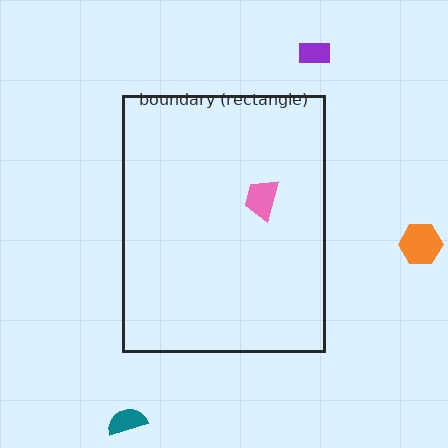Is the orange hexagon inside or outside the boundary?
Outside.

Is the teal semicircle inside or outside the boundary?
Outside.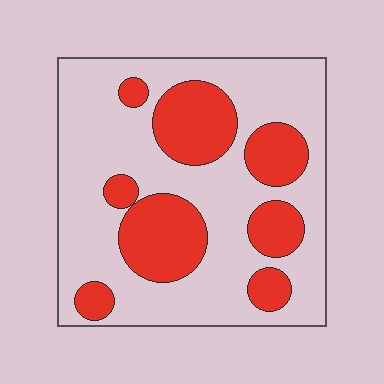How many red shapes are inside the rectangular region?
8.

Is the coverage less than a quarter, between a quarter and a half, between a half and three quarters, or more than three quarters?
Between a quarter and a half.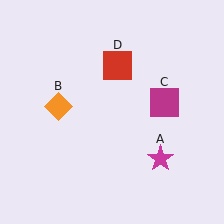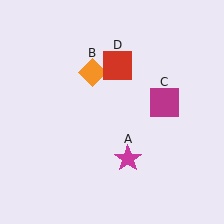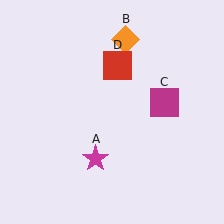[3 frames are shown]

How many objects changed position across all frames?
2 objects changed position: magenta star (object A), orange diamond (object B).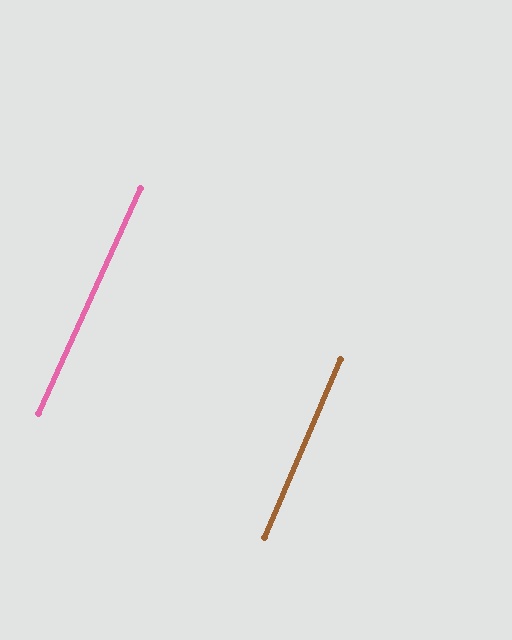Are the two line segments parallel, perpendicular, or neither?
Parallel — their directions differ by only 1.3°.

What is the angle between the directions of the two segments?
Approximately 1 degree.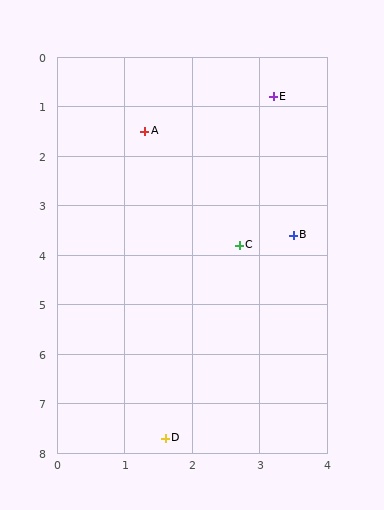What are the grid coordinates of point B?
Point B is at approximately (3.5, 3.6).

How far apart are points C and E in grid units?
Points C and E are about 3.0 grid units apart.